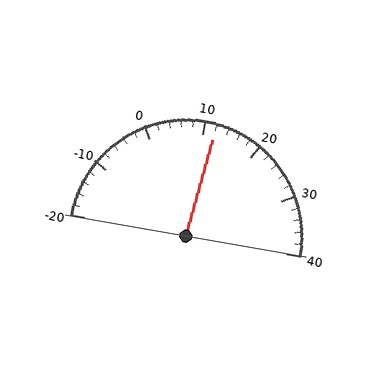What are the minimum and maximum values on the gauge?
The gauge ranges from -20 to 40.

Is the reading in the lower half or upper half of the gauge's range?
The reading is in the upper half of the range (-20 to 40).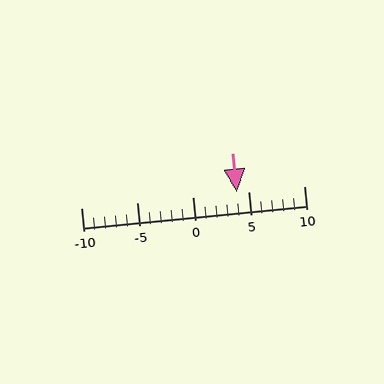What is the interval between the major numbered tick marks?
The major tick marks are spaced 5 units apart.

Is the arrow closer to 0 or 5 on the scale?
The arrow is closer to 5.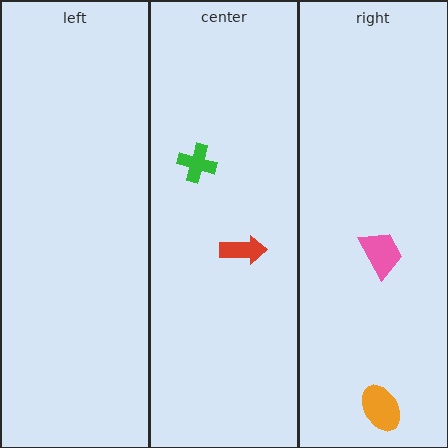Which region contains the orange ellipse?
The right region.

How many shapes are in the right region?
2.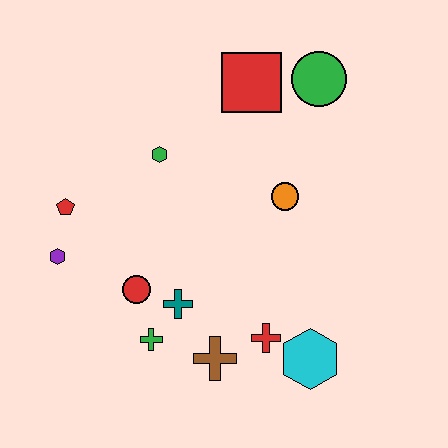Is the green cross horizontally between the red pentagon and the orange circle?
Yes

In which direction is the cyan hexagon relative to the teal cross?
The cyan hexagon is to the right of the teal cross.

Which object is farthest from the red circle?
The green circle is farthest from the red circle.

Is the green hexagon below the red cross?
No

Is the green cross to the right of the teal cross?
No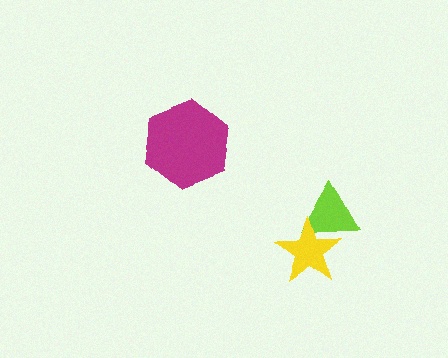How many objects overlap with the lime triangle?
1 object overlaps with the lime triangle.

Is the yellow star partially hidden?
No, no other shape covers it.